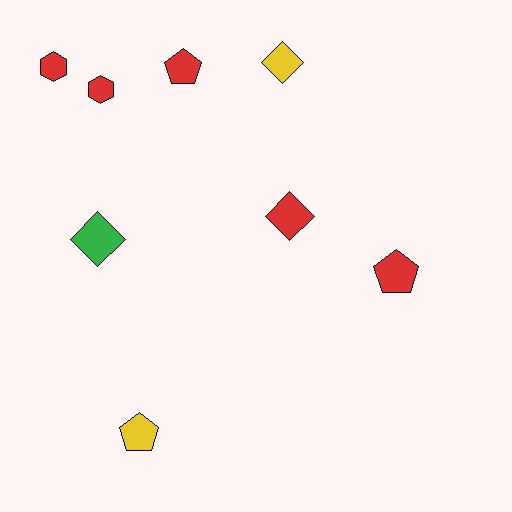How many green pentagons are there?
There are no green pentagons.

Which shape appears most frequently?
Pentagon, with 3 objects.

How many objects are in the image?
There are 8 objects.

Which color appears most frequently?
Red, with 5 objects.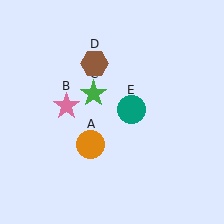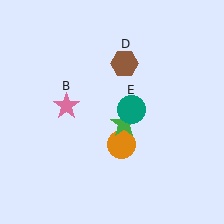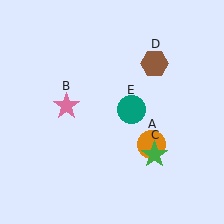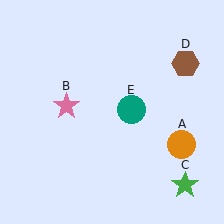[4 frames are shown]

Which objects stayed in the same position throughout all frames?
Pink star (object B) and teal circle (object E) remained stationary.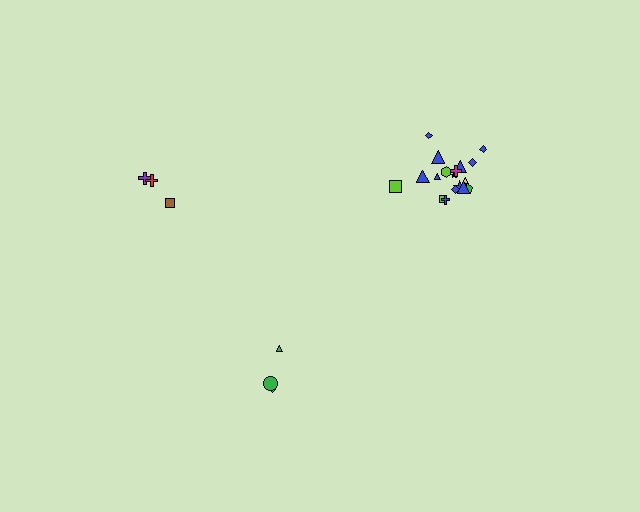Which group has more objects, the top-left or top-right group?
The top-right group.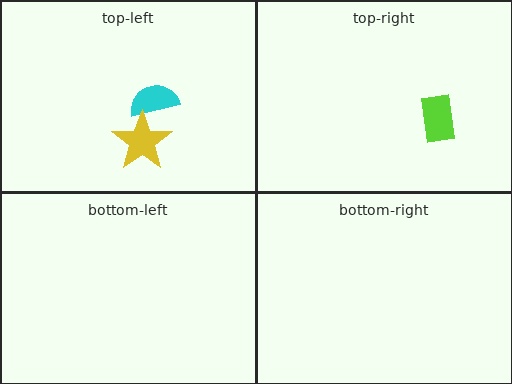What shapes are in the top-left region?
The cyan semicircle, the yellow star.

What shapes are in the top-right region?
The lime rectangle.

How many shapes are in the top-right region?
1.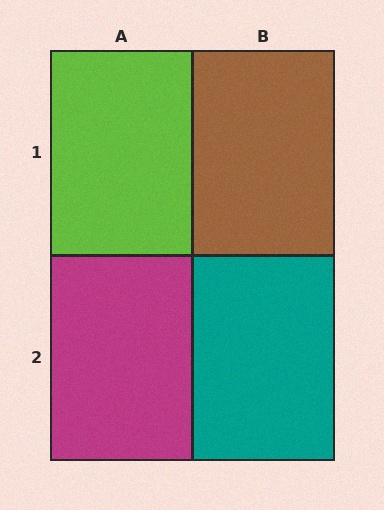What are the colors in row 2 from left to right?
Magenta, teal.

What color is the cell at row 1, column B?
Brown.